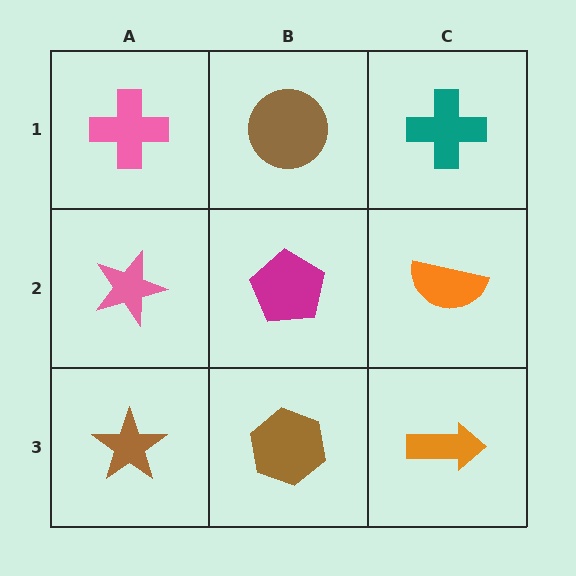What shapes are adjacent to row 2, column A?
A pink cross (row 1, column A), a brown star (row 3, column A), a magenta pentagon (row 2, column B).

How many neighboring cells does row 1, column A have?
2.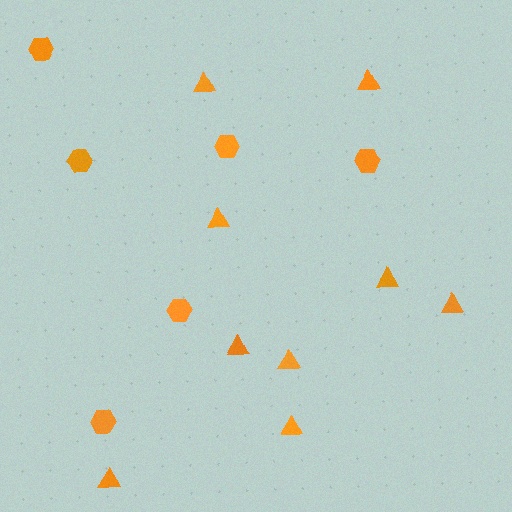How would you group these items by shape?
There are 2 groups: one group of triangles (9) and one group of hexagons (6).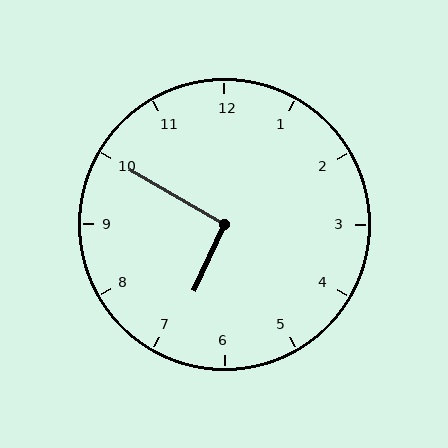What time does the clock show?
6:50.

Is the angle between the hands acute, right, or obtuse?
It is right.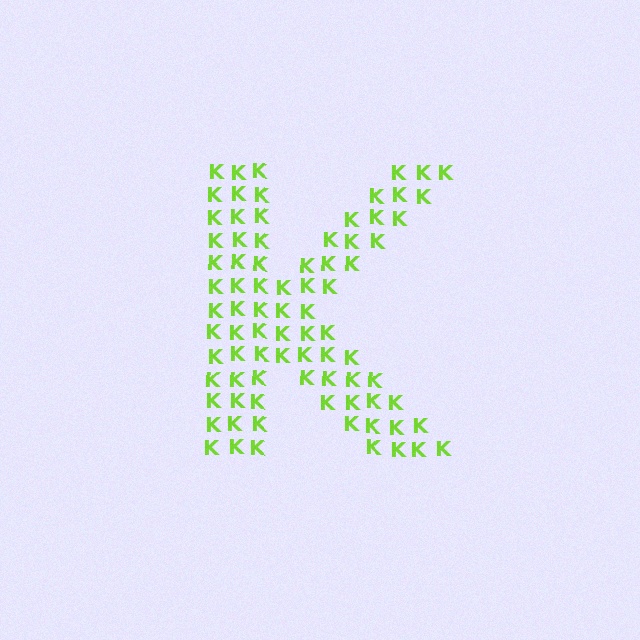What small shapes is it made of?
It is made of small letter K's.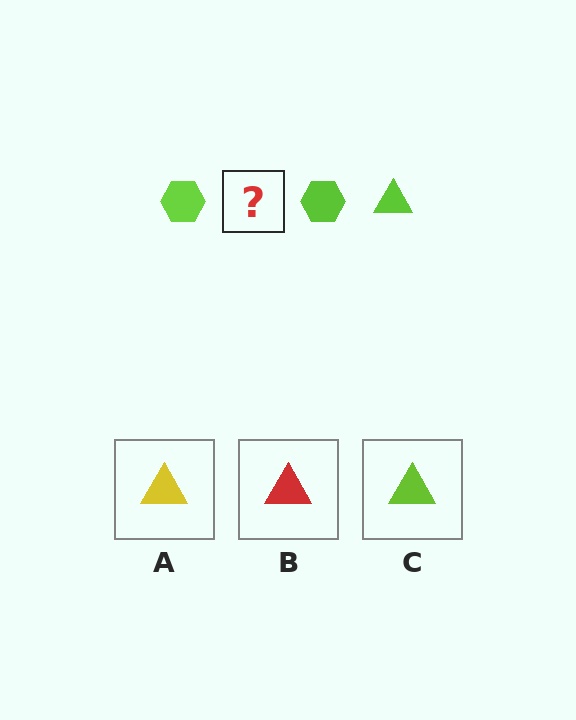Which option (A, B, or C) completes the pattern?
C.